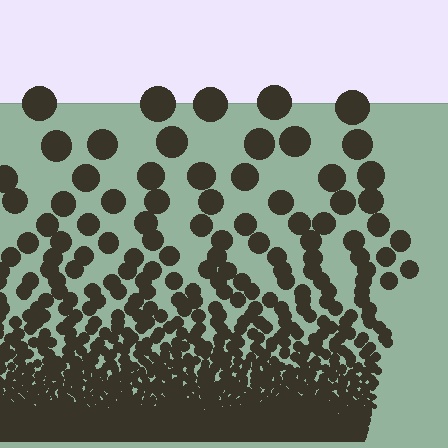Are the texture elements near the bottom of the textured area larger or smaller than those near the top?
Smaller. The gradient is inverted — elements near the bottom are smaller and denser.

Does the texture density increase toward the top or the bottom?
Density increases toward the bottom.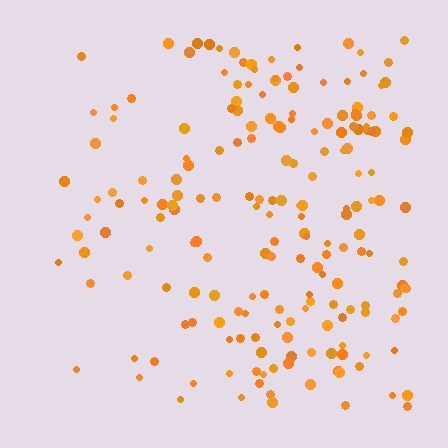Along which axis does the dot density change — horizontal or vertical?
Horizontal.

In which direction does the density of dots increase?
From left to right, with the right side densest.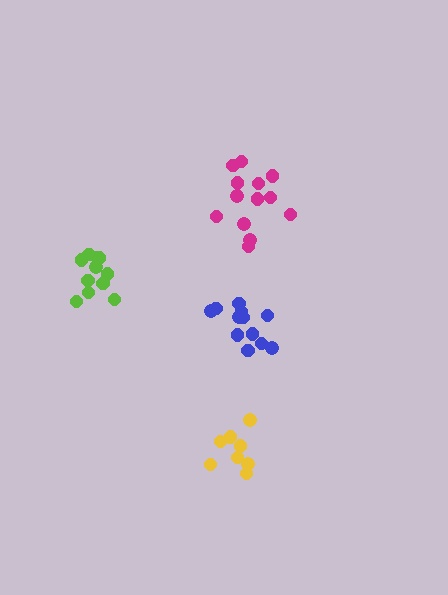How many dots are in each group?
Group 1: 13 dots, Group 2: 8 dots, Group 3: 11 dots, Group 4: 12 dots (44 total).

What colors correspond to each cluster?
The clusters are colored: magenta, yellow, lime, blue.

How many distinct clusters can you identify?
There are 4 distinct clusters.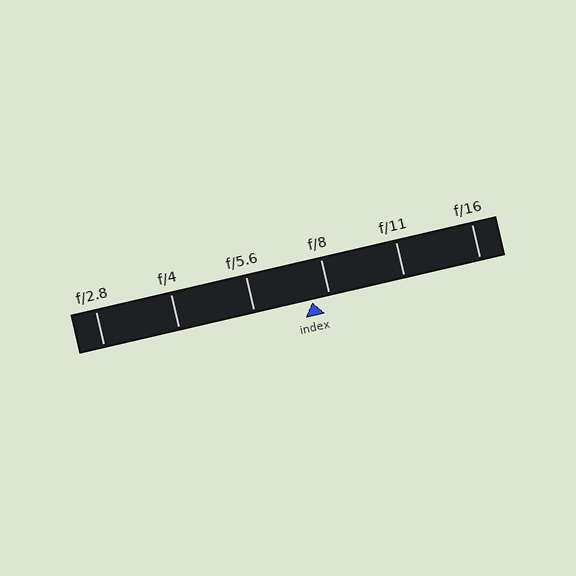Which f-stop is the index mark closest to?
The index mark is closest to f/8.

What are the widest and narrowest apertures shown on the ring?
The widest aperture shown is f/2.8 and the narrowest is f/16.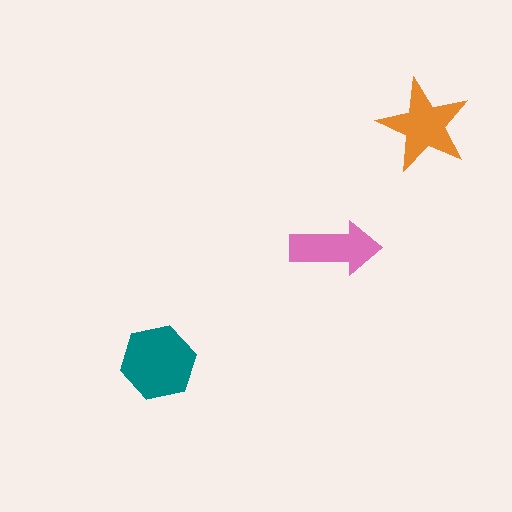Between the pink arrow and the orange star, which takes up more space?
The orange star.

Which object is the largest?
The teal hexagon.